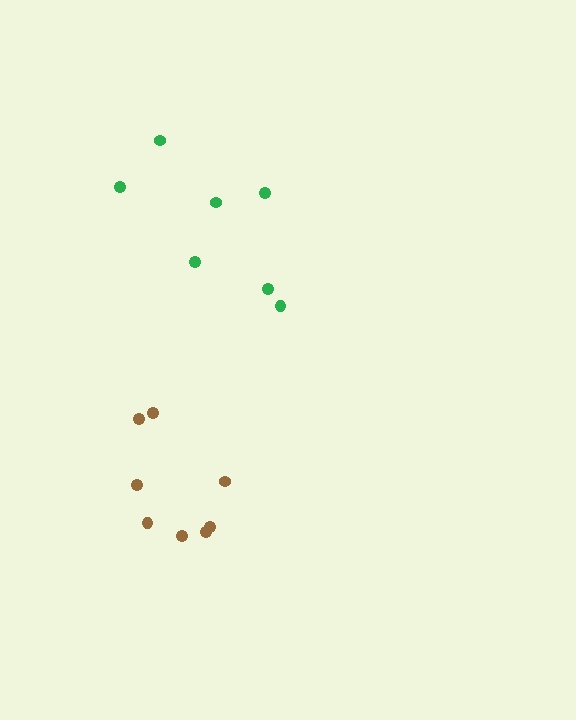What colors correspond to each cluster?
The clusters are colored: brown, green.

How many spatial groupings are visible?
There are 2 spatial groupings.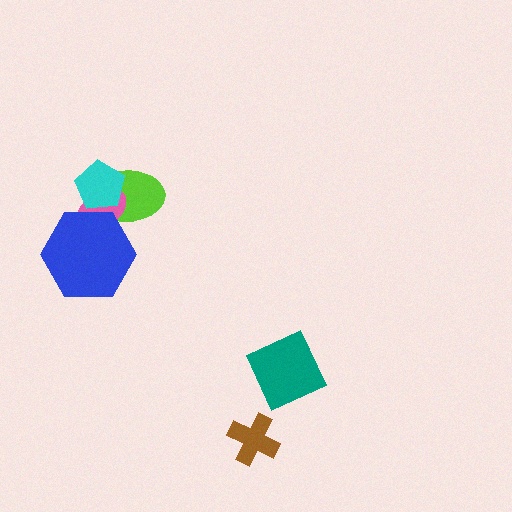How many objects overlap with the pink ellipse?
3 objects overlap with the pink ellipse.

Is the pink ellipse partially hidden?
Yes, it is partially covered by another shape.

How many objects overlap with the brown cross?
0 objects overlap with the brown cross.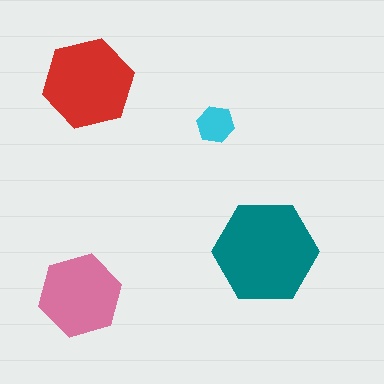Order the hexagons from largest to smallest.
the teal one, the red one, the pink one, the cyan one.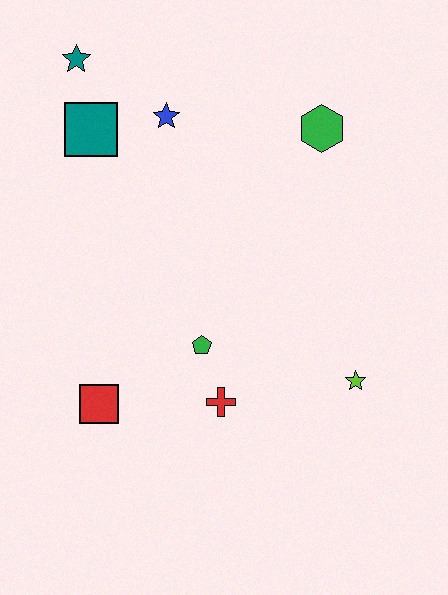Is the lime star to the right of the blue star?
Yes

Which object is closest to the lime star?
The red cross is closest to the lime star.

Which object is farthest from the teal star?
The lime star is farthest from the teal star.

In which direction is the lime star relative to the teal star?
The lime star is below the teal star.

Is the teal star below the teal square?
No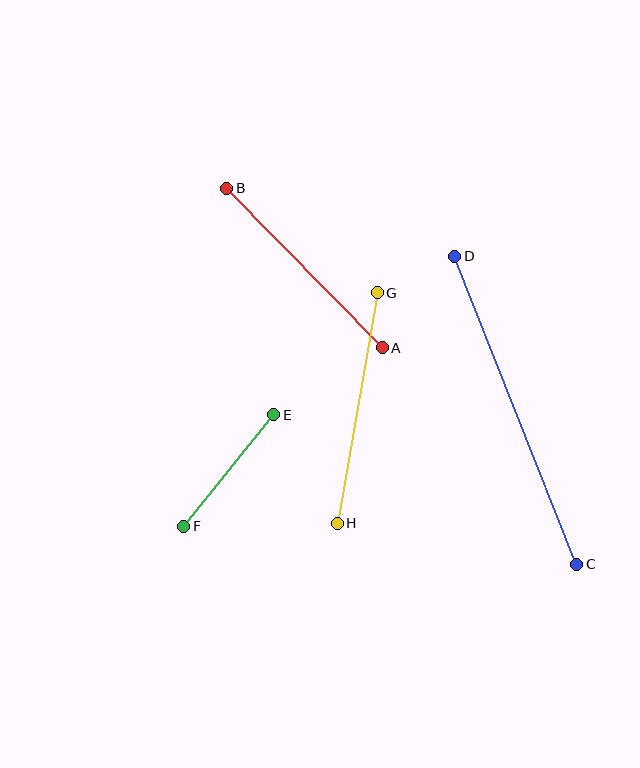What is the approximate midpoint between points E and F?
The midpoint is at approximately (229, 470) pixels.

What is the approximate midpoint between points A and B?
The midpoint is at approximately (305, 268) pixels.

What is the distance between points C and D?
The distance is approximately 331 pixels.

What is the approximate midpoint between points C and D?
The midpoint is at approximately (516, 410) pixels.